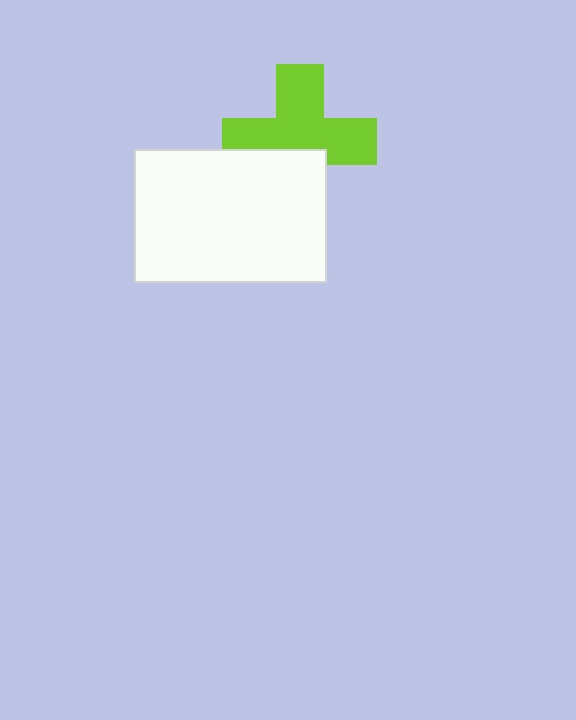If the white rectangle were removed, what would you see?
You would see the complete lime cross.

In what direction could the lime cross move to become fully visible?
The lime cross could move up. That would shift it out from behind the white rectangle entirely.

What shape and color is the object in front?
The object in front is a white rectangle.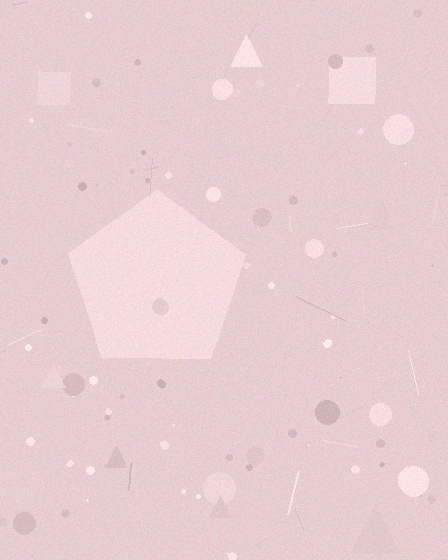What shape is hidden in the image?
A pentagon is hidden in the image.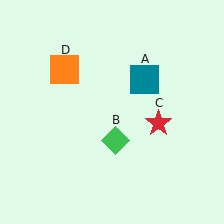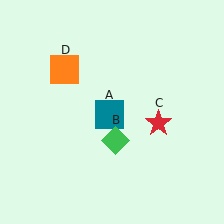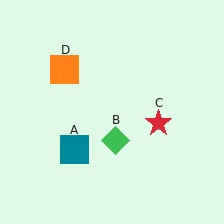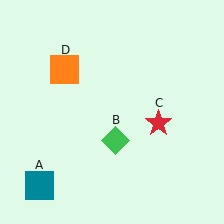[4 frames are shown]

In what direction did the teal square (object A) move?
The teal square (object A) moved down and to the left.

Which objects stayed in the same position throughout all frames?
Green diamond (object B) and red star (object C) and orange square (object D) remained stationary.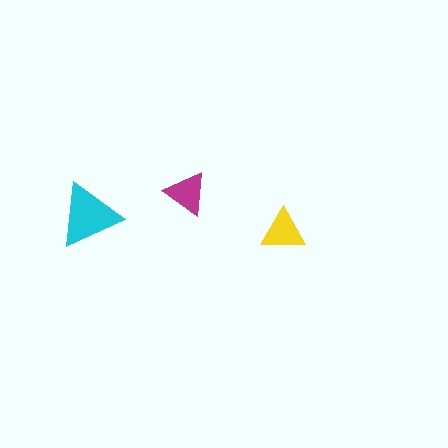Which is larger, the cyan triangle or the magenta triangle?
The cyan one.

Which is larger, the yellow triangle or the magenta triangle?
The yellow one.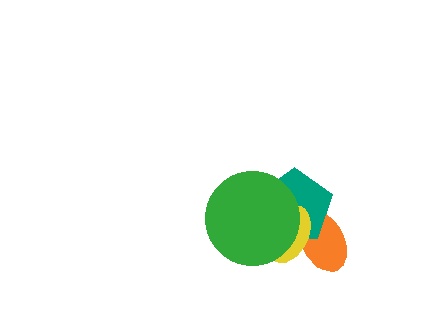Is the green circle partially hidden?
No, no other shape covers it.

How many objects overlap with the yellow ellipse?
3 objects overlap with the yellow ellipse.